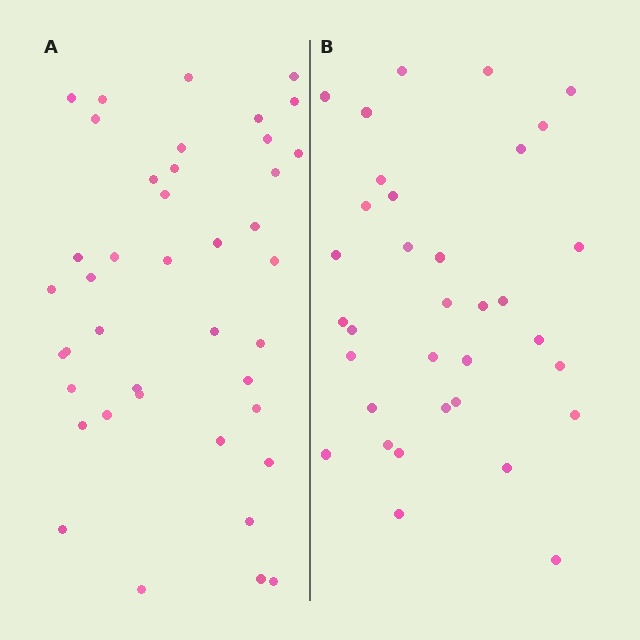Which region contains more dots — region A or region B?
Region A (the left region) has more dots.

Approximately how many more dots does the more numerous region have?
Region A has roughly 8 or so more dots than region B.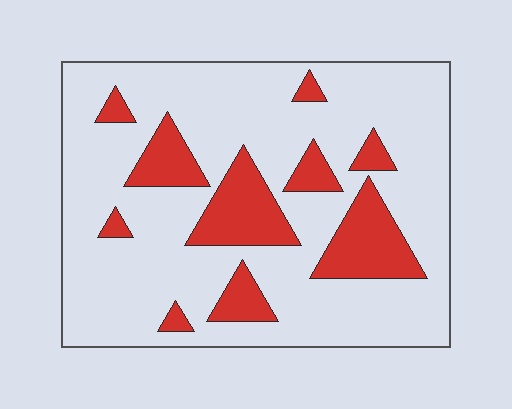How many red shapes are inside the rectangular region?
10.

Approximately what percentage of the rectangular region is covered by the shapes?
Approximately 20%.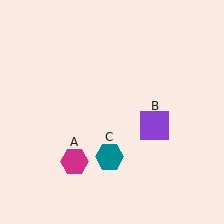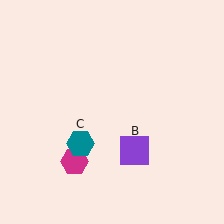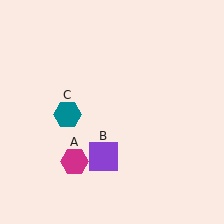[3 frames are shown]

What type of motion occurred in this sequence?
The purple square (object B), teal hexagon (object C) rotated clockwise around the center of the scene.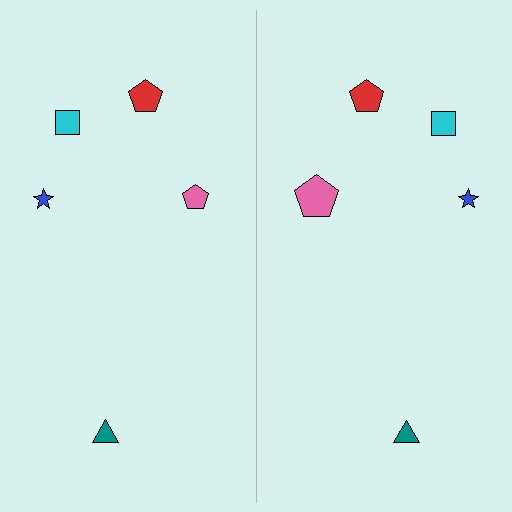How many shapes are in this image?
There are 10 shapes in this image.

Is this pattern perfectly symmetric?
No, the pattern is not perfectly symmetric. The pink pentagon on the right side has a different size than its mirror counterpart.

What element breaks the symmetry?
The pink pentagon on the right side has a different size than its mirror counterpart.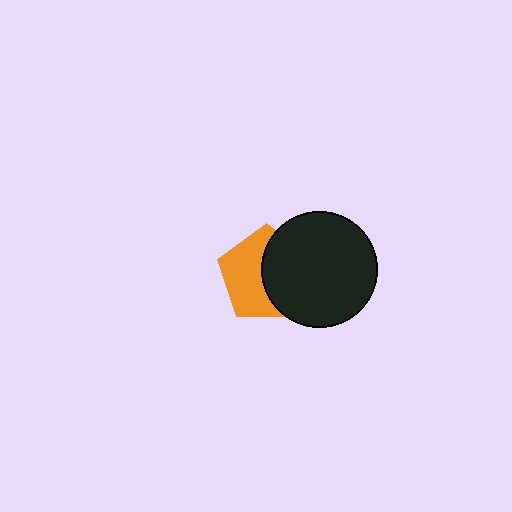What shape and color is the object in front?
The object in front is a black circle.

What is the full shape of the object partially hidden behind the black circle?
The partially hidden object is an orange pentagon.